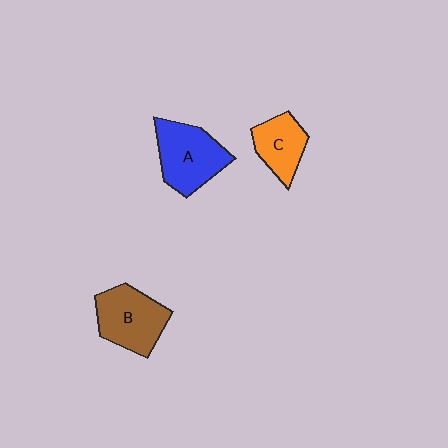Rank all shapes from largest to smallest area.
From largest to smallest: A (blue), B (brown), C (orange).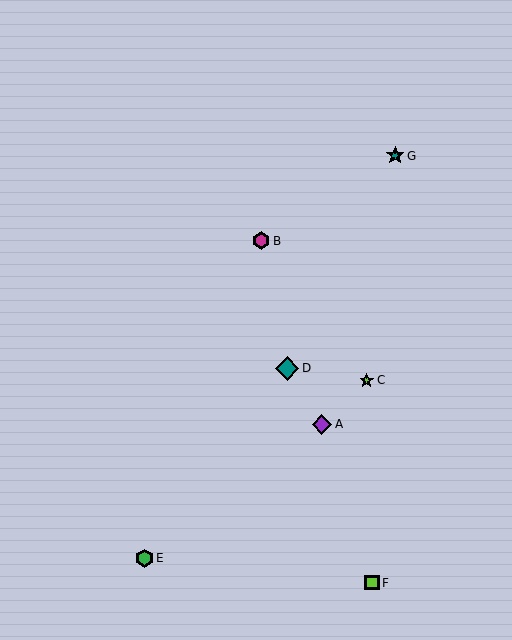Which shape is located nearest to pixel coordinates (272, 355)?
The teal diamond (labeled D) at (287, 368) is nearest to that location.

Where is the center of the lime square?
The center of the lime square is at (372, 583).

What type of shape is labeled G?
Shape G is a teal star.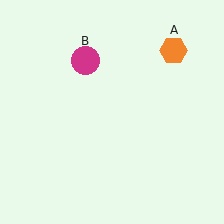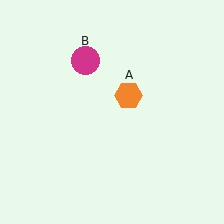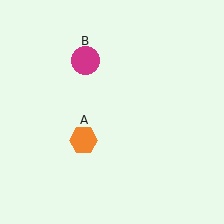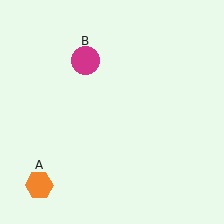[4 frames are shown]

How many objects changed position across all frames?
1 object changed position: orange hexagon (object A).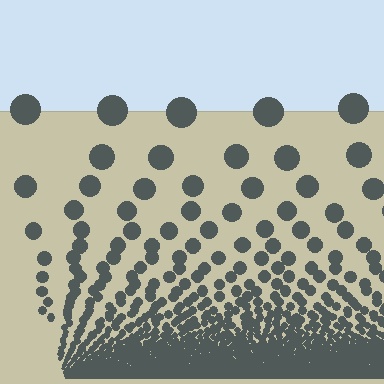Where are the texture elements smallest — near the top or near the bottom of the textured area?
Near the bottom.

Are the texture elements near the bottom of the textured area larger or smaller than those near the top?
Smaller. The gradient is inverted — elements near the bottom are smaller and denser.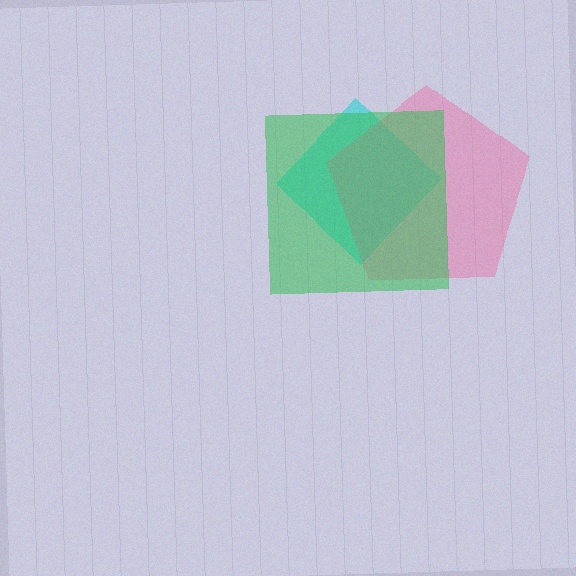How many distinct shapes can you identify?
There are 3 distinct shapes: a cyan diamond, a pink pentagon, a green square.